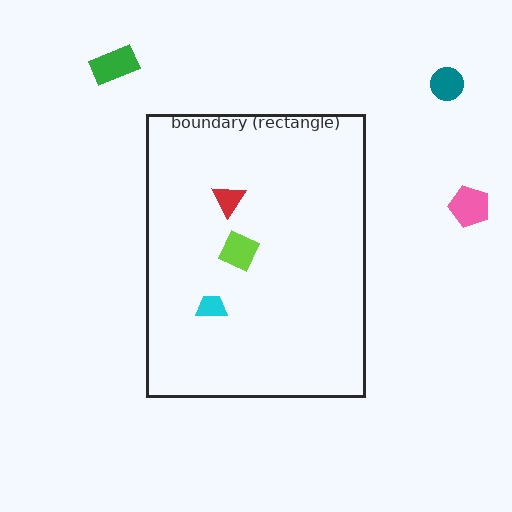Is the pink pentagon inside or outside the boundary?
Outside.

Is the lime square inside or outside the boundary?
Inside.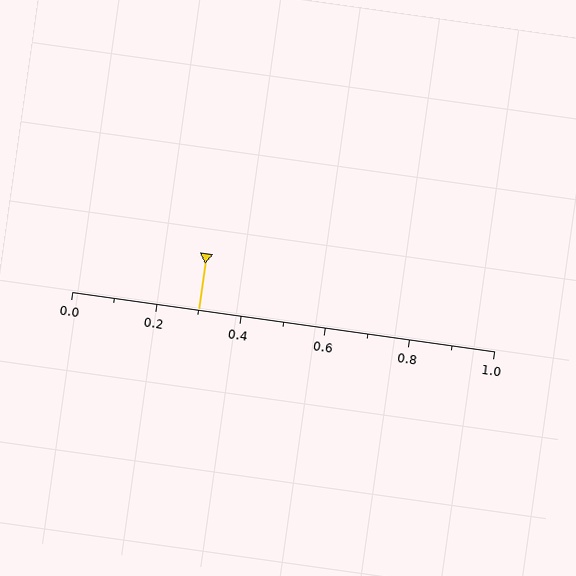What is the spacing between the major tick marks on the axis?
The major ticks are spaced 0.2 apart.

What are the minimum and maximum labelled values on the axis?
The axis runs from 0.0 to 1.0.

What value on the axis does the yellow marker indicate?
The marker indicates approximately 0.3.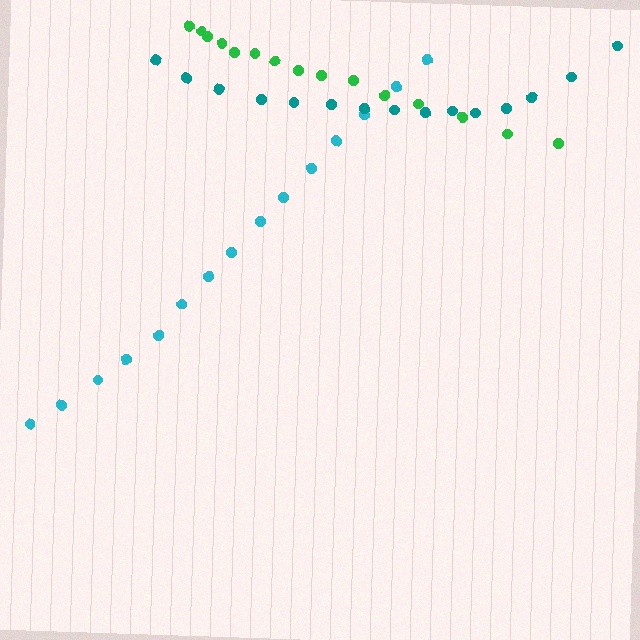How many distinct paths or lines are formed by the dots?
There are 3 distinct paths.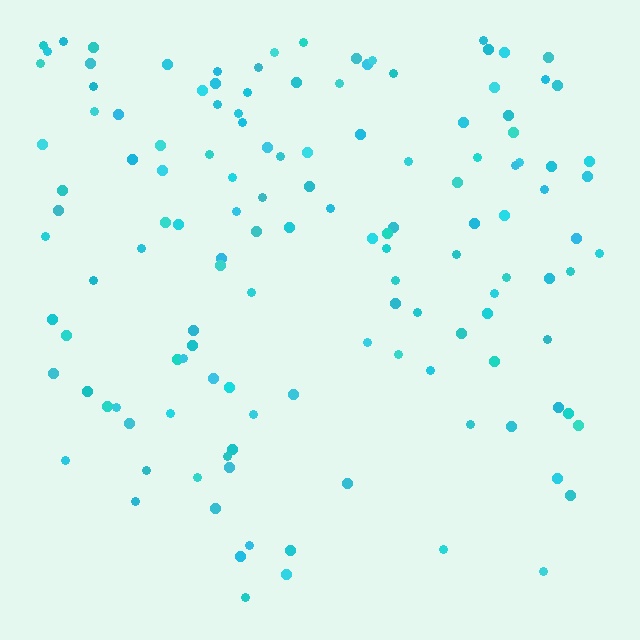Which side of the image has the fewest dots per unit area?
The bottom.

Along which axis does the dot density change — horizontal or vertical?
Vertical.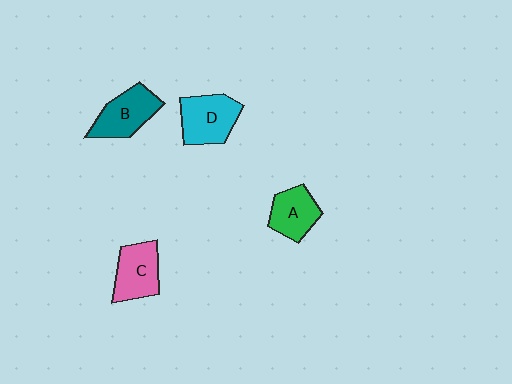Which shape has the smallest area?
Shape A (green).